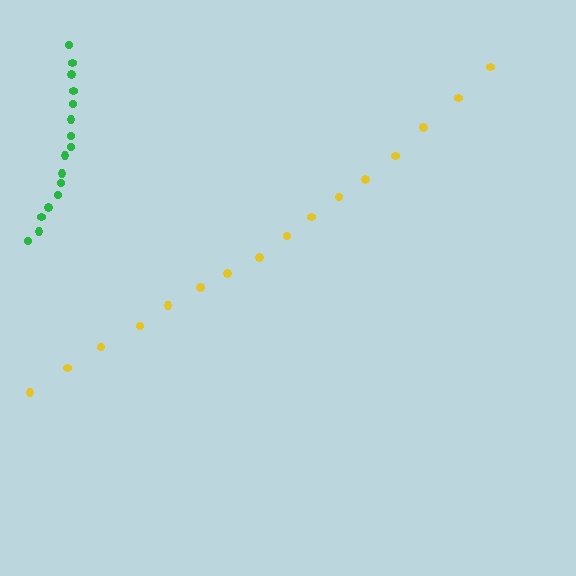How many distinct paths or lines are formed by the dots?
There are 2 distinct paths.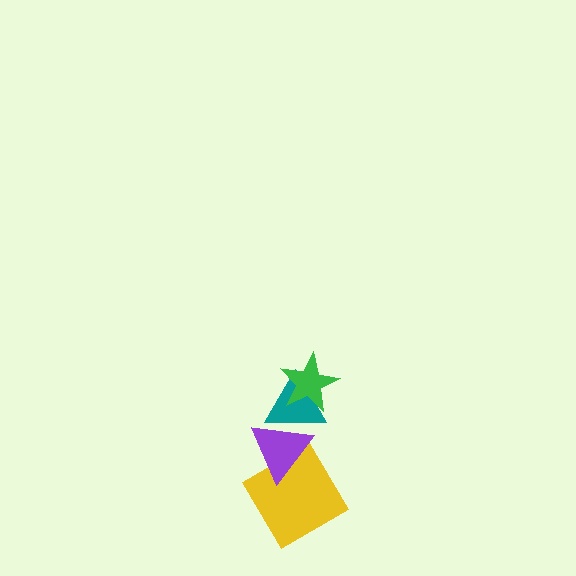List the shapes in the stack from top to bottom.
From top to bottom: the green star, the teal triangle, the purple triangle, the yellow diamond.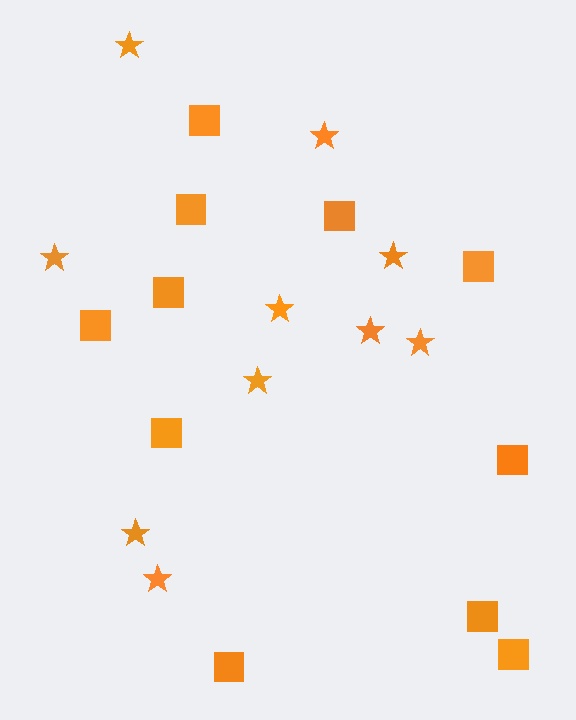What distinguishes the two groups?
There are 2 groups: one group of stars (10) and one group of squares (11).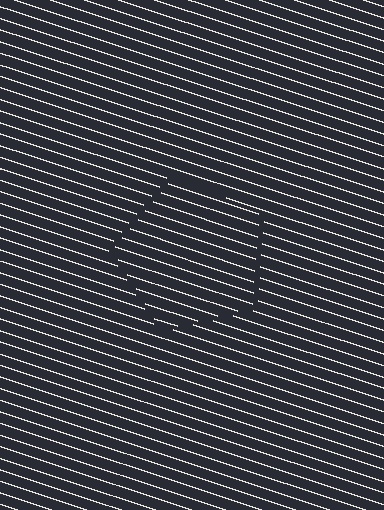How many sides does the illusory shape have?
5 sides — the line-ends trace a pentagon.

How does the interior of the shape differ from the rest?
The interior of the shape contains the same grating, shifted by half a period — the contour is defined by the phase discontinuity where line-ends from the inner and outer gratings abut.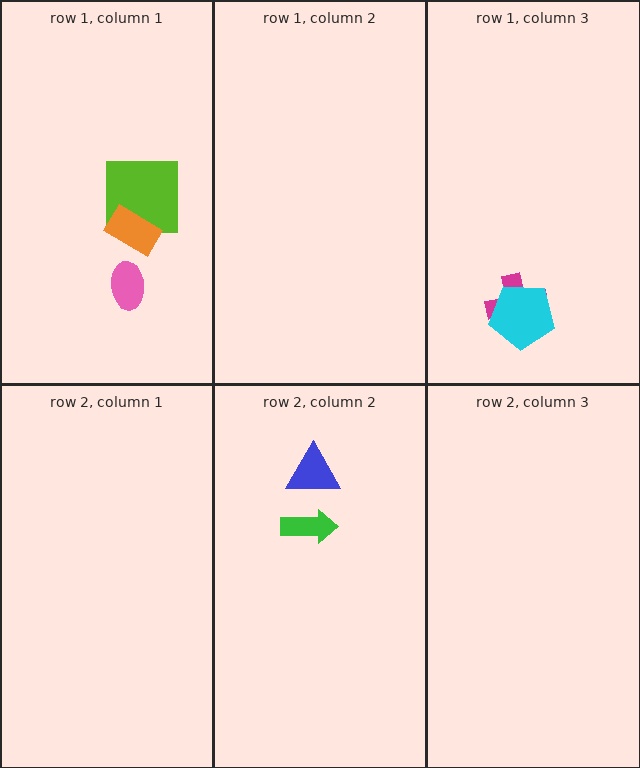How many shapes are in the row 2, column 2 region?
2.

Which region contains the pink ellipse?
The row 1, column 1 region.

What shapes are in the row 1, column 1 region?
The pink ellipse, the lime square, the orange rectangle.